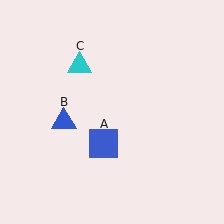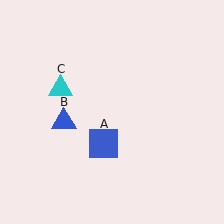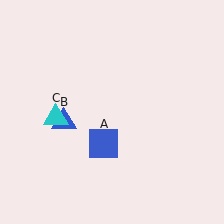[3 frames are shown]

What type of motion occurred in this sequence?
The cyan triangle (object C) rotated counterclockwise around the center of the scene.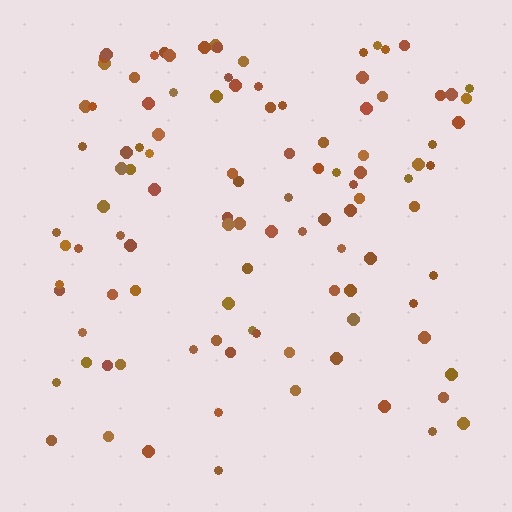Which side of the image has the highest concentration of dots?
The top.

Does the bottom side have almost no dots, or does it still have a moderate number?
Still a moderate number, just noticeably fewer than the top.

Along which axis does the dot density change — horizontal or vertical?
Vertical.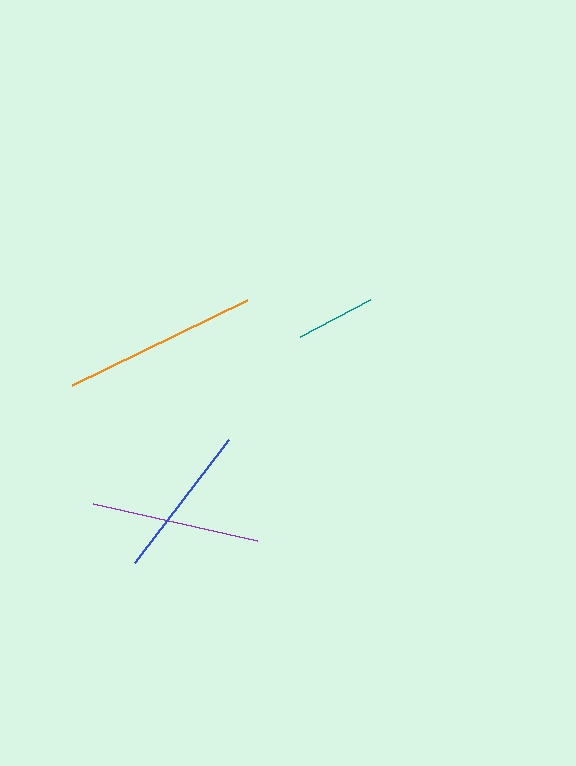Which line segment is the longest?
The orange line is the longest at approximately 195 pixels.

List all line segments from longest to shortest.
From longest to shortest: orange, purple, blue, teal.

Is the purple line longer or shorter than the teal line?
The purple line is longer than the teal line.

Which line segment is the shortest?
The teal line is the shortest at approximately 79 pixels.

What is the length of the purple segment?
The purple segment is approximately 168 pixels long.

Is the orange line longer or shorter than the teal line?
The orange line is longer than the teal line.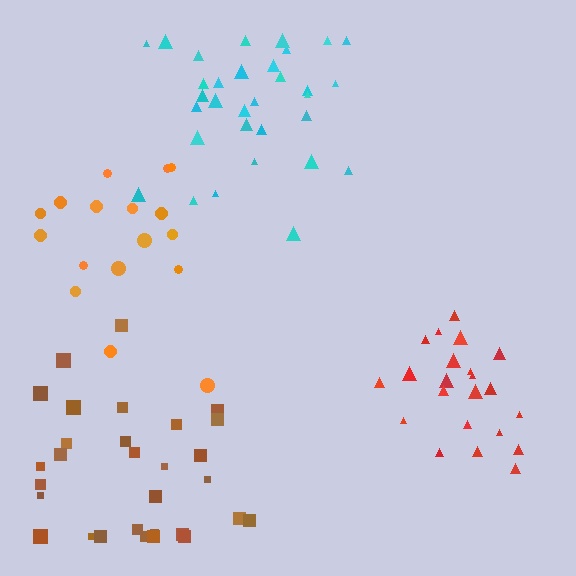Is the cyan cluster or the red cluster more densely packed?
Red.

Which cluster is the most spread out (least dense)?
Orange.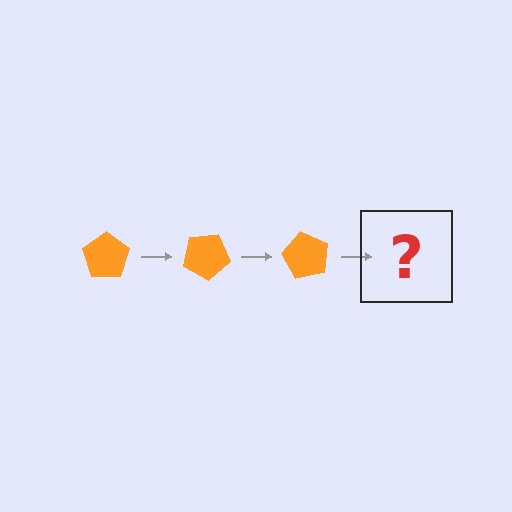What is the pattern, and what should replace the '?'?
The pattern is that the pentagon rotates 30 degrees each step. The '?' should be an orange pentagon rotated 90 degrees.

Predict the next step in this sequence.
The next step is an orange pentagon rotated 90 degrees.